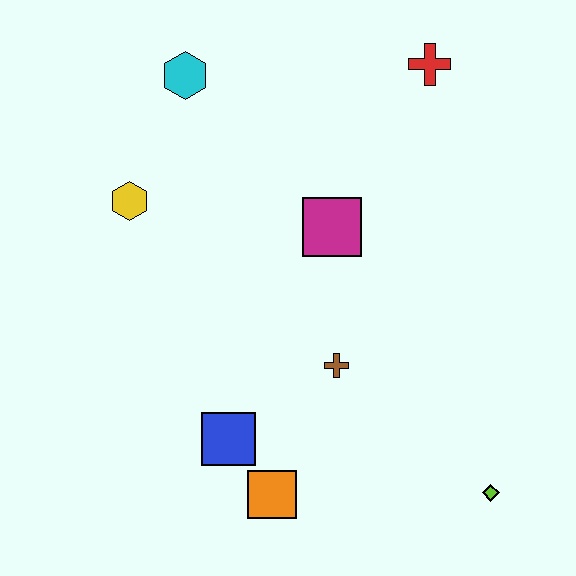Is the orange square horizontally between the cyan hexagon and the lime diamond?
Yes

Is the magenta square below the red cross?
Yes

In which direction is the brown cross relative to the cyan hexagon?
The brown cross is below the cyan hexagon.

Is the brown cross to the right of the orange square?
Yes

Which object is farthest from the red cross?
The orange square is farthest from the red cross.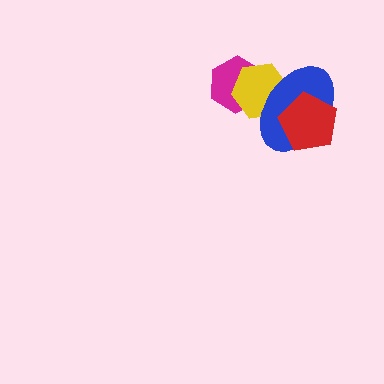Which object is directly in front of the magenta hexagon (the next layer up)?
The yellow hexagon is directly in front of the magenta hexagon.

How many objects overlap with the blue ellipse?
3 objects overlap with the blue ellipse.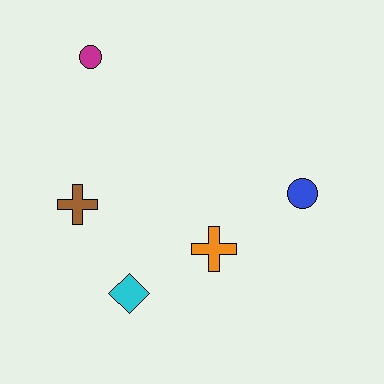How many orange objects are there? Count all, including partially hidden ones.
There is 1 orange object.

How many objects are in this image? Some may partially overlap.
There are 5 objects.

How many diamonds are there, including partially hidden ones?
There is 1 diamond.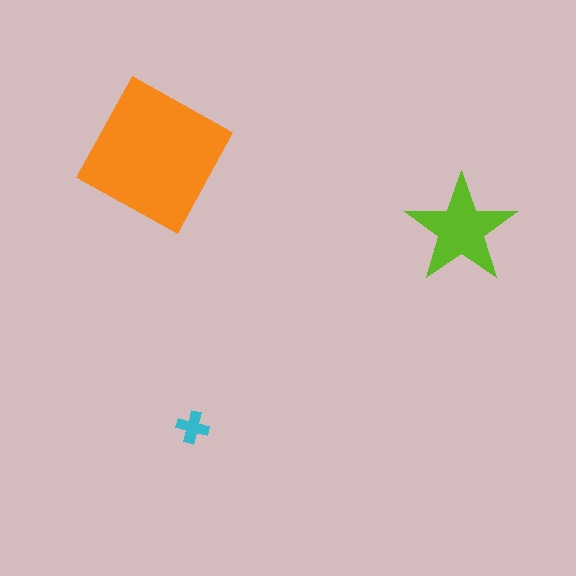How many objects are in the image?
There are 3 objects in the image.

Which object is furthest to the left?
The orange square is leftmost.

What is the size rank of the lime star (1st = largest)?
2nd.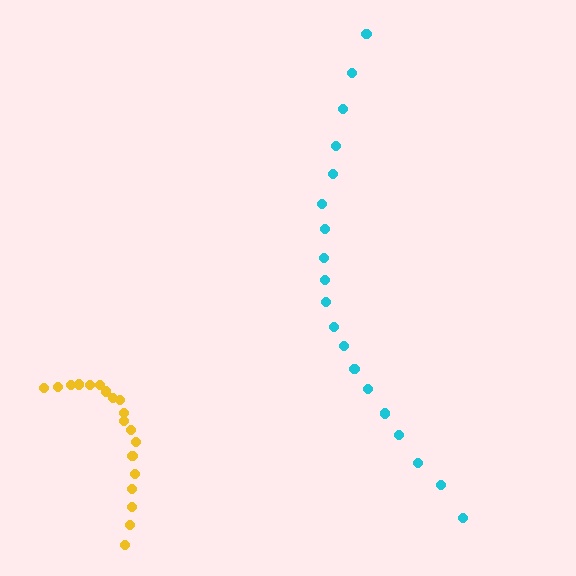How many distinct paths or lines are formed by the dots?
There are 2 distinct paths.